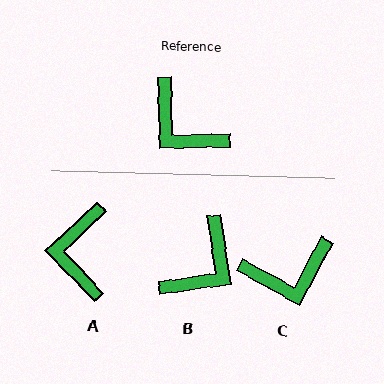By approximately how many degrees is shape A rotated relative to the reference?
Approximately 48 degrees clockwise.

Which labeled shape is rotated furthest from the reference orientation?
B, about 97 degrees away.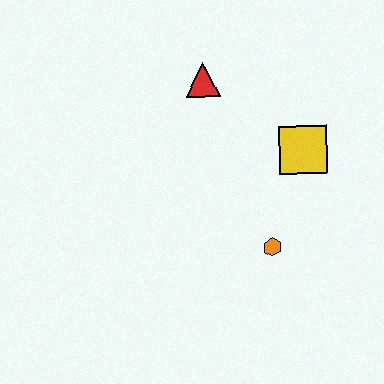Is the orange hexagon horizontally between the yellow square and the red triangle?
Yes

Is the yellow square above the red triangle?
No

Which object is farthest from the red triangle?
The orange hexagon is farthest from the red triangle.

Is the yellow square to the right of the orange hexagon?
Yes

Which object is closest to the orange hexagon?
The yellow square is closest to the orange hexagon.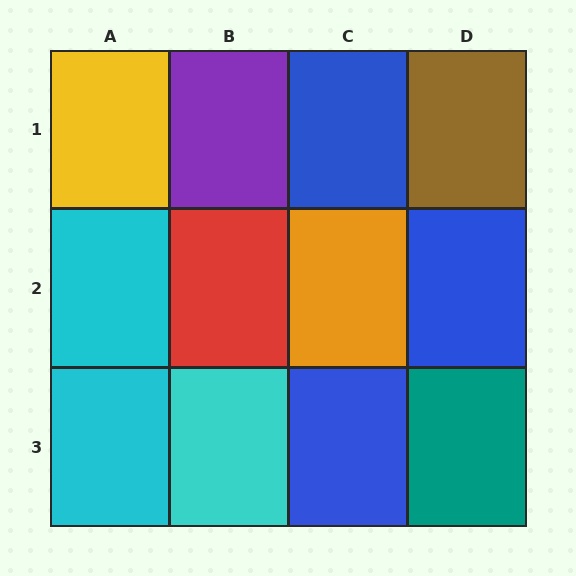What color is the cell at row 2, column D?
Blue.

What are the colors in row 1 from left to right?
Yellow, purple, blue, brown.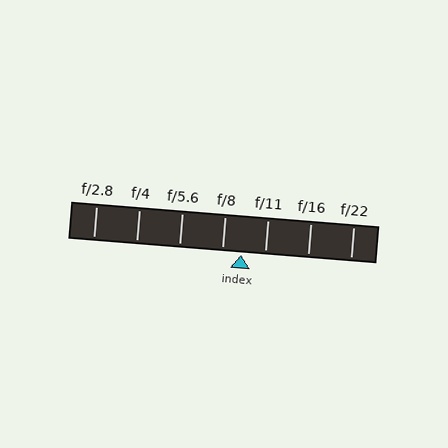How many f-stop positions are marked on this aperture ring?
There are 7 f-stop positions marked.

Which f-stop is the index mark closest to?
The index mark is closest to f/8.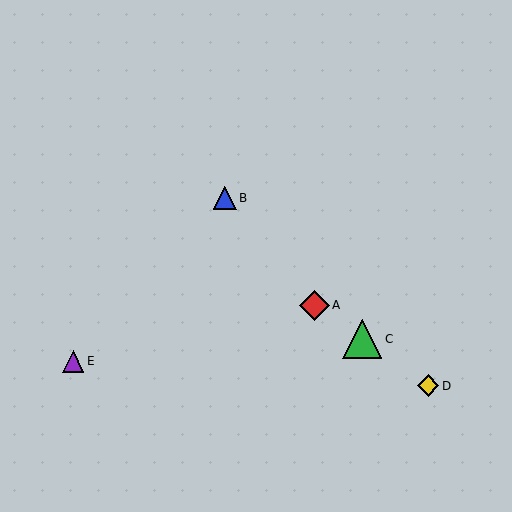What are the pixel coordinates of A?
Object A is at (314, 305).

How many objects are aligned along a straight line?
3 objects (A, C, D) are aligned along a straight line.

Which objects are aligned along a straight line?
Objects A, C, D are aligned along a straight line.